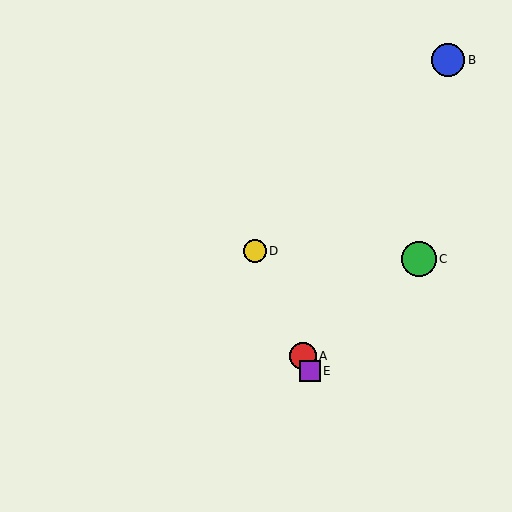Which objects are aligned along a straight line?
Objects A, D, E are aligned along a straight line.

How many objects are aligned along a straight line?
3 objects (A, D, E) are aligned along a straight line.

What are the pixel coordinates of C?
Object C is at (419, 259).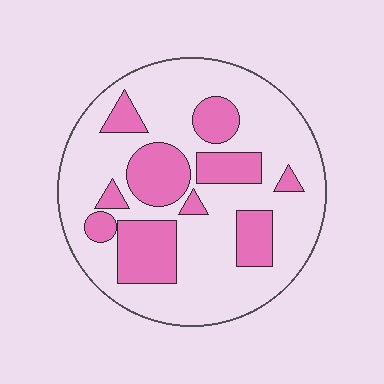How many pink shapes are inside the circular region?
10.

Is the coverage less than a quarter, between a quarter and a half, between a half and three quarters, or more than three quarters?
Between a quarter and a half.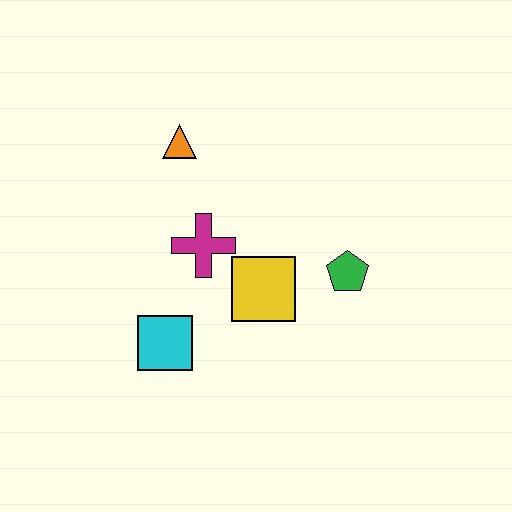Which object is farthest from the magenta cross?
The green pentagon is farthest from the magenta cross.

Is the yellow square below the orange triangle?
Yes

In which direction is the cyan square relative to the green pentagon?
The cyan square is to the left of the green pentagon.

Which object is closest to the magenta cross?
The yellow square is closest to the magenta cross.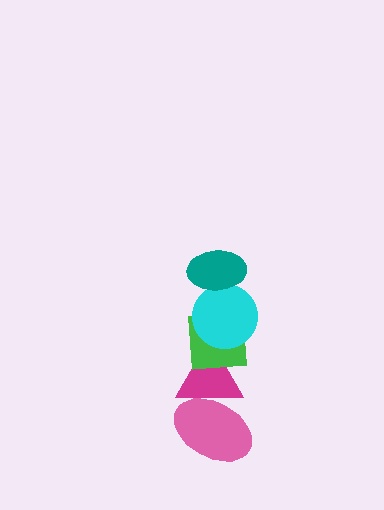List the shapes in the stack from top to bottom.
From top to bottom: the teal ellipse, the cyan circle, the green square, the magenta triangle, the pink ellipse.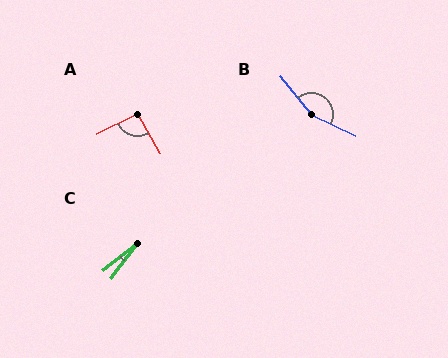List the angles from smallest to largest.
C (16°), A (94°), B (154°).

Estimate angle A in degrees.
Approximately 94 degrees.